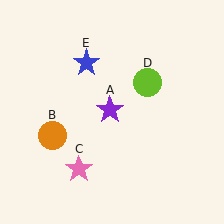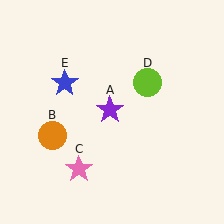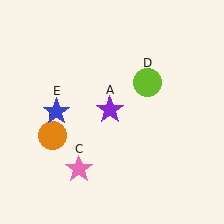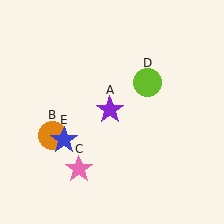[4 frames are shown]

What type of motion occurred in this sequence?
The blue star (object E) rotated counterclockwise around the center of the scene.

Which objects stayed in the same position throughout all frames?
Purple star (object A) and orange circle (object B) and pink star (object C) and lime circle (object D) remained stationary.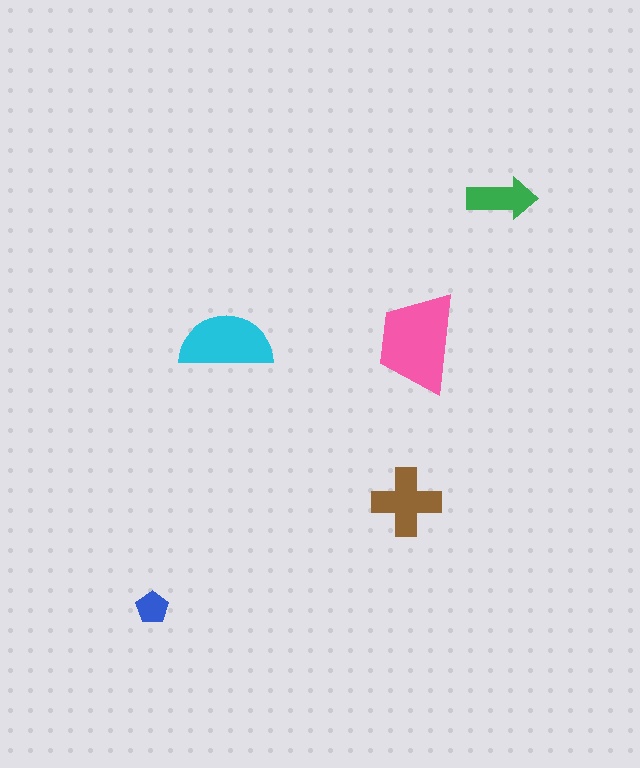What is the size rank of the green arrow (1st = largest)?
4th.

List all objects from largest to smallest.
The pink trapezoid, the cyan semicircle, the brown cross, the green arrow, the blue pentagon.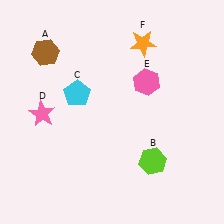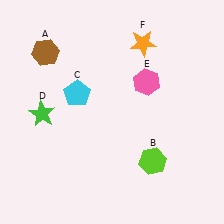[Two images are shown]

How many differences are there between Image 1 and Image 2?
There is 1 difference between the two images.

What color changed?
The star (D) changed from pink in Image 1 to green in Image 2.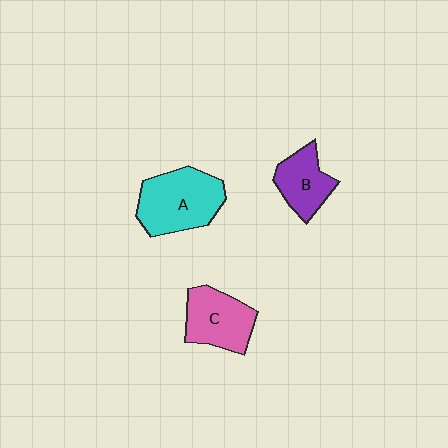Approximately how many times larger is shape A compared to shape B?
Approximately 1.6 times.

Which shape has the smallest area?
Shape B (purple).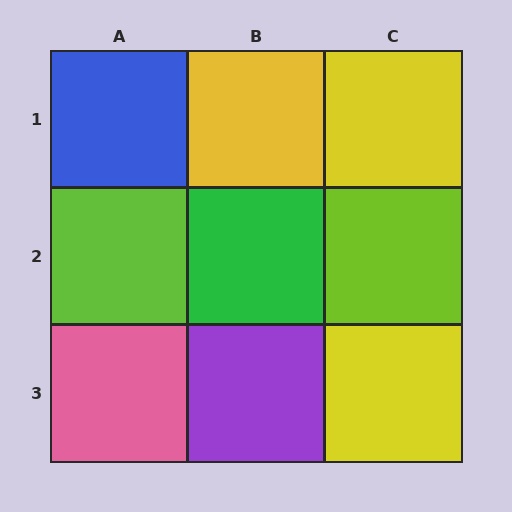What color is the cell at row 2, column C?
Lime.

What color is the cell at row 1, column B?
Yellow.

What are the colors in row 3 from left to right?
Pink, purple, yellow.